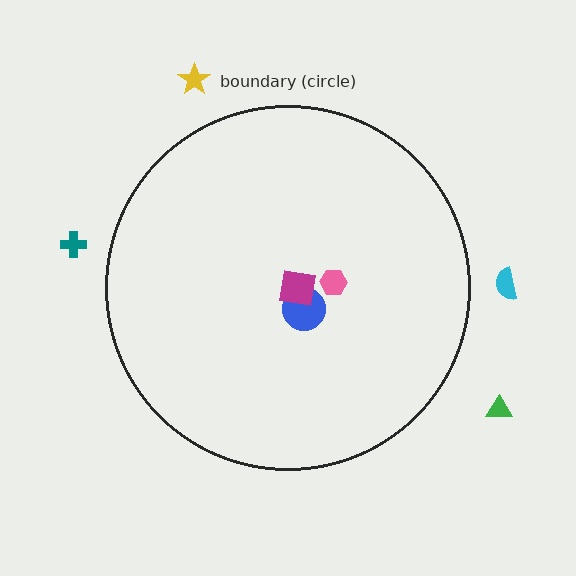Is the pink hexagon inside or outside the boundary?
Inside.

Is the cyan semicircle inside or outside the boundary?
Outside.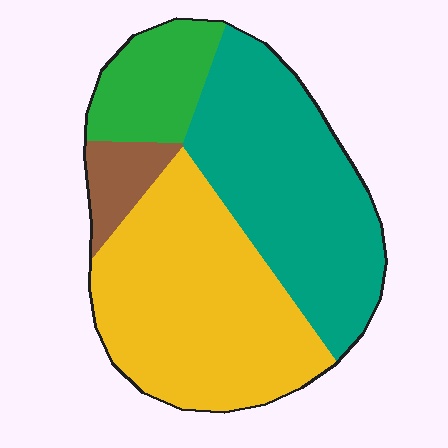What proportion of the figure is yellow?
Yellow covers roughly 40% of the figure.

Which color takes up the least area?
Brown, at roughly 5%.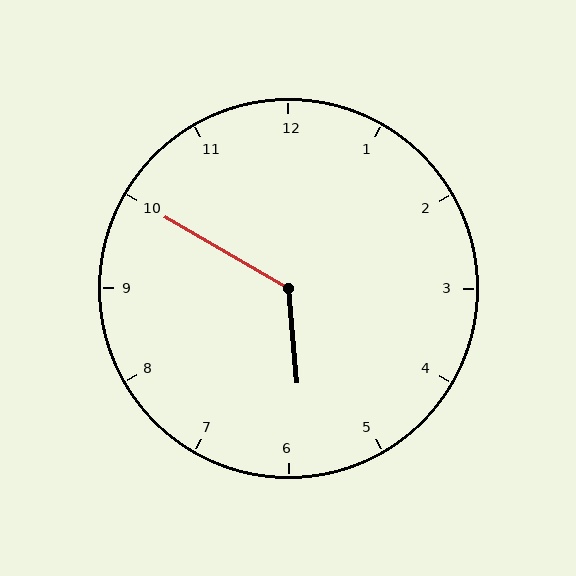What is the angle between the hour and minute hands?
Approximately 125 degrees.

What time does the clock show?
5:50.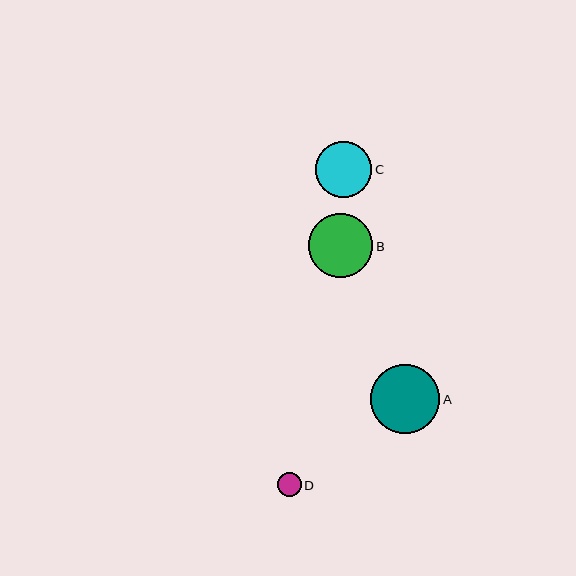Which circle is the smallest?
Circle D is the smallest with a size of approximately 24 pixels.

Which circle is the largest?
Circle A is the largest with a size of approximately 69 pixels.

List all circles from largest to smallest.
From largest to smallest: A, B, C, D.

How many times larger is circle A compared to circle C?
Circle A is approximately 1.2 times the size of circle C.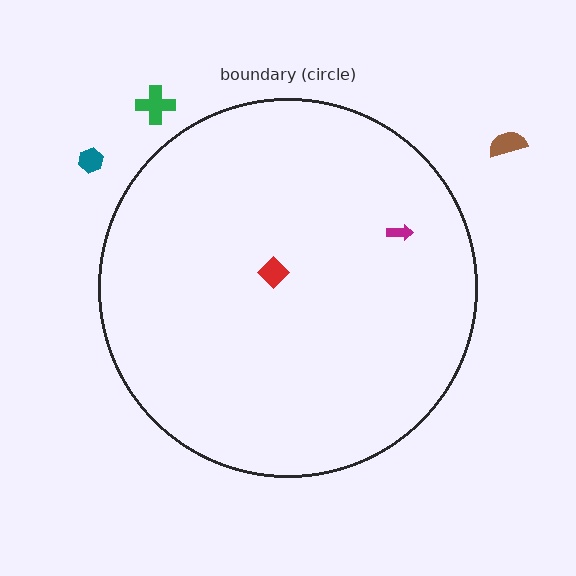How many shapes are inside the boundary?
2 inside, 3 outside.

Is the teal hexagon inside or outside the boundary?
Outside.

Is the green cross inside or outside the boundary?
Outside.